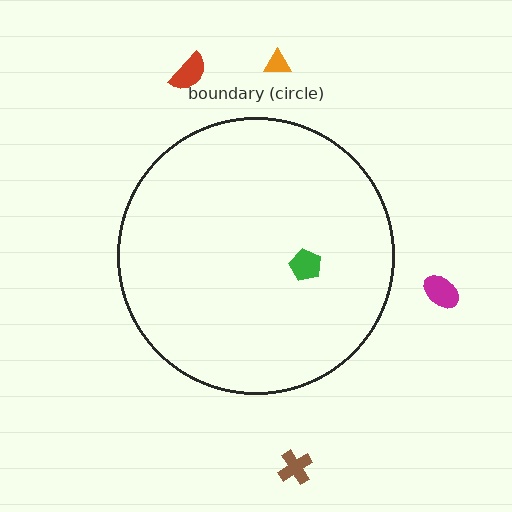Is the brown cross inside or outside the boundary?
Outside.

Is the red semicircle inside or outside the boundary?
Outside.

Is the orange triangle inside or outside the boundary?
Outside.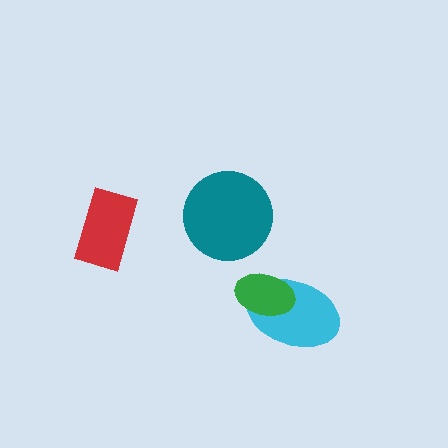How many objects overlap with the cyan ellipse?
1 object overlaps with the cyan ellipse.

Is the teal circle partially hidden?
No, no other shape covers it.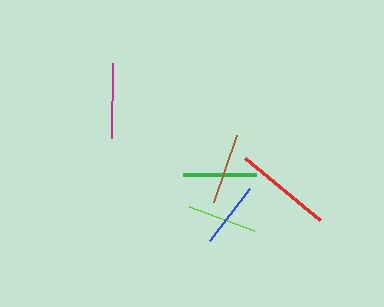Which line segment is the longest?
The red line is the longest at approximately 98 pixels.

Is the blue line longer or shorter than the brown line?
The brown line is longer than the blue line.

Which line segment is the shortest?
The blue line is the shortest at approximately 65 pixels.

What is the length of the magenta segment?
The magenta segment is approximately 75 pixels long.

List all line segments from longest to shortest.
From longest to shortest: red, magenta, green, brown, lime, blue.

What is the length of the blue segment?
The blue segment is approximately 65 pixels long.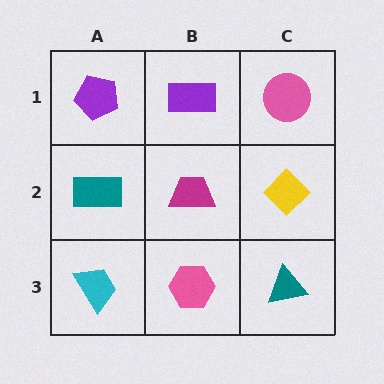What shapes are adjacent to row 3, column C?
A yellow diamond (row 2, column C), a pink hexagon (row 3, column B).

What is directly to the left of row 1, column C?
A purple rectangle.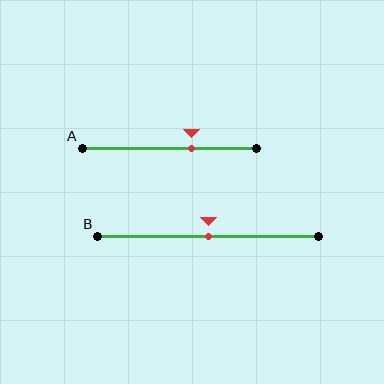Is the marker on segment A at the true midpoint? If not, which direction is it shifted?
No, the marker on segment A is shifted to the right by about 13% of the segment length.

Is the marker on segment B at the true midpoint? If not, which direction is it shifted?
Yes, the marker on segment B is at the true midpoint.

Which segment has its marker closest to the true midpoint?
Segment B has its marker closest to the true midpoint.